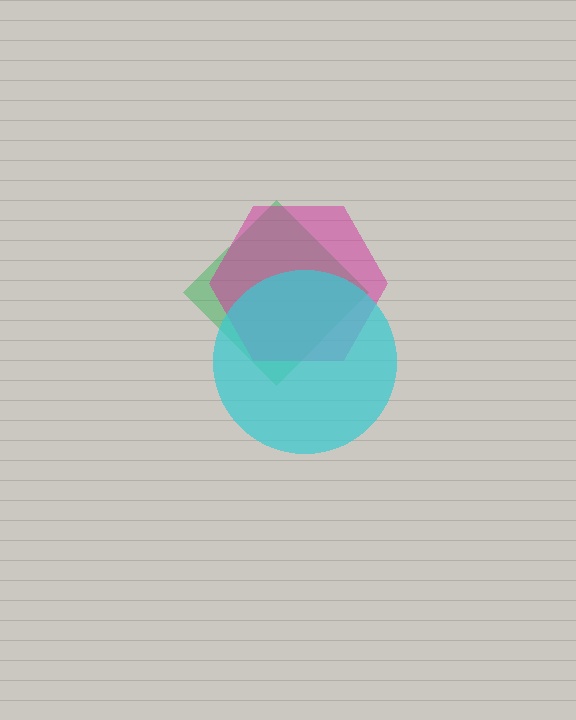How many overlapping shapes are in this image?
There are 3 overlapping shapes in the image.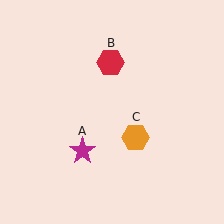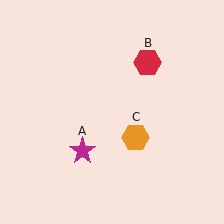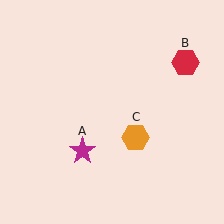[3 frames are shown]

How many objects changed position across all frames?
1 object changed position: red hexagon (object B).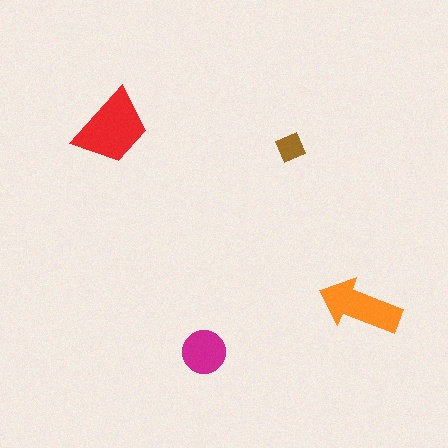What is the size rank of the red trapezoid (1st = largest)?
1st.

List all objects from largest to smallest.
The red trapezoid, the orange arrow, the magenta circle, the brown diamond.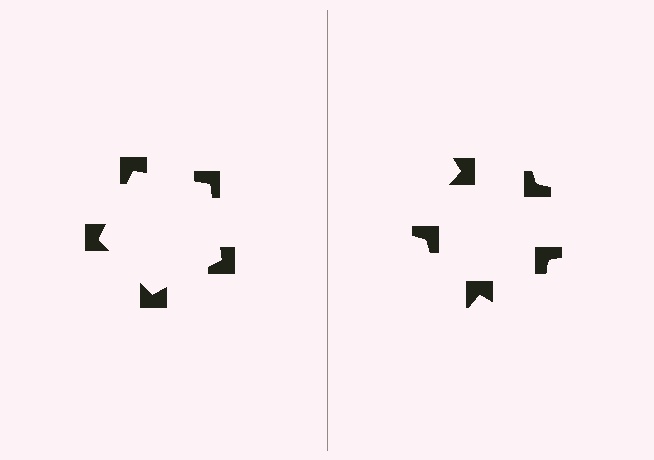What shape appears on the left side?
An illusory pentagon.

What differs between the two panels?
The notched squares are positioned identically on both sides; only the wedge orientations differ. On the left they align to a pentagon; on the right they are misaligned.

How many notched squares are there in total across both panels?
10 — 5 on each side.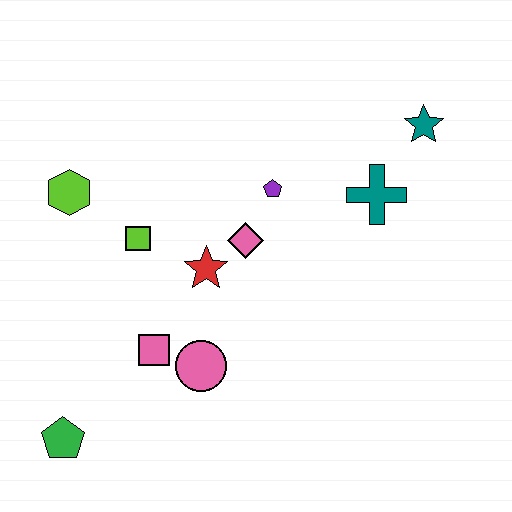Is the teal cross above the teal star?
No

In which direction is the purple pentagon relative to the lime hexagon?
The purple pentagon is to the right of the lime hexagon.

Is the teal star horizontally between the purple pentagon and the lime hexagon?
No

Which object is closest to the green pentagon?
The pink square is closest to the green pentagon.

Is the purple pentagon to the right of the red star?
Yes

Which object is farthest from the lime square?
The teal star is farthest from the lime square.